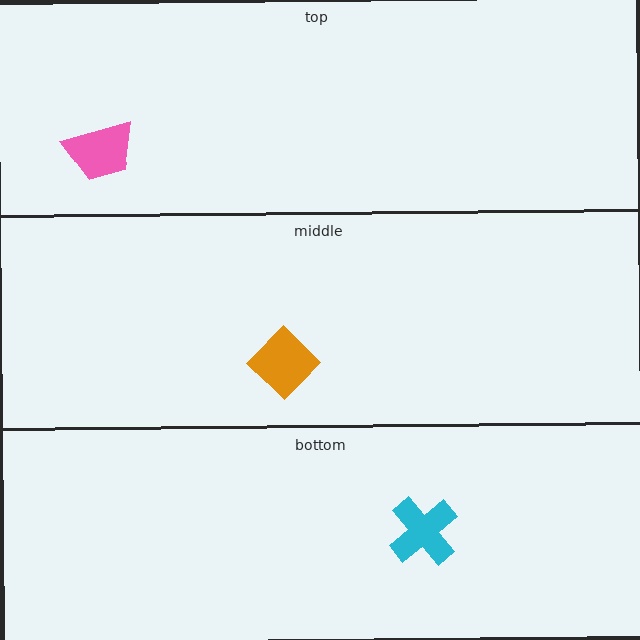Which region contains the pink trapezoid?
The top region.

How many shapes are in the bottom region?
1.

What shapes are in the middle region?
The orange diamond.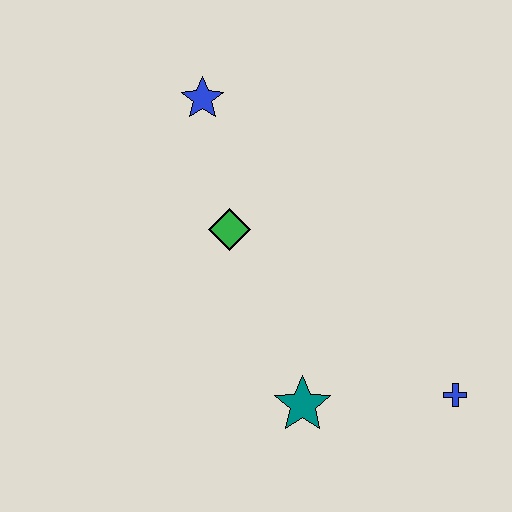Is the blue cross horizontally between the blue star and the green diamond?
No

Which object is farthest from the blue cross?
The blue star is farthest from the blue cross.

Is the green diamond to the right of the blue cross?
No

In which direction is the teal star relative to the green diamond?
The teal star is below the green diamond.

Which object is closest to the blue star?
The green diamond is closest to the blue star.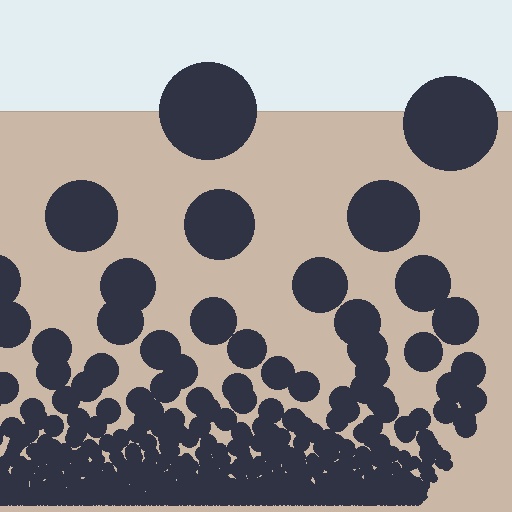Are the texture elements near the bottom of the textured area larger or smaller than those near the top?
Smaller. The gradient is inverted — elements near the bottom are smaller and denser.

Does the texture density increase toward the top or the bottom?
Density increases toward the bottom.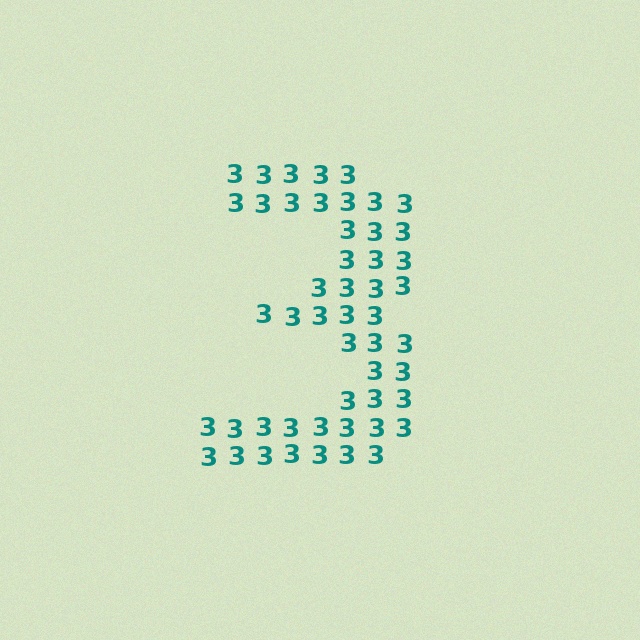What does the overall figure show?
The overall figure shows the digit 3.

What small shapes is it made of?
It is made of small digit 3's.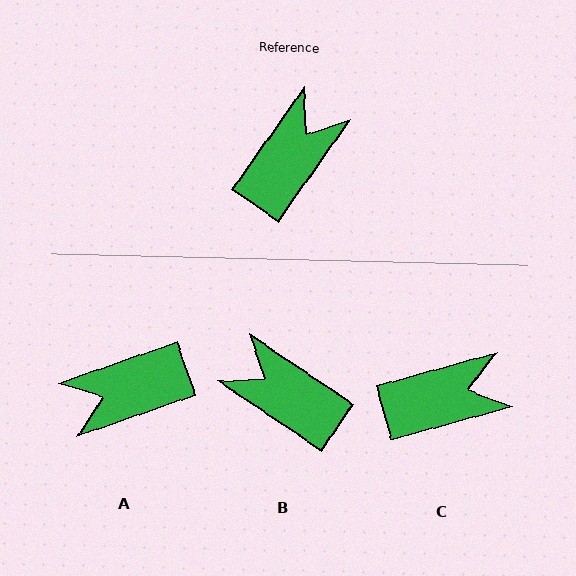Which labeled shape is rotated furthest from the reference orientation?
A, about 145 degrees away.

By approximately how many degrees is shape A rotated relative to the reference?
Approximately 145 degrees counter-clockwise.